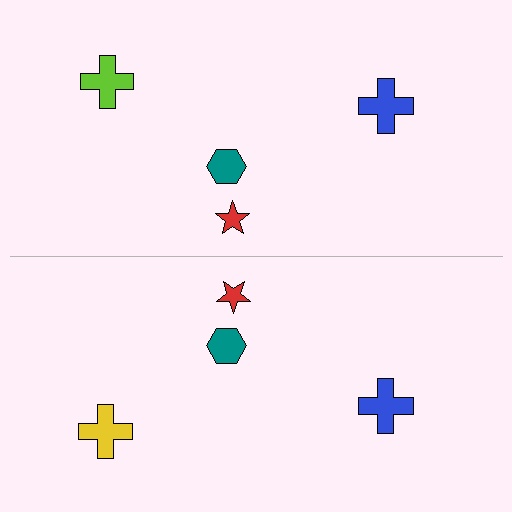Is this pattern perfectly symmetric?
No, the pattern is not perfectly symmetric. The yellow cross on the bottom side breaks the symmetry — its mirror counterpart is lime.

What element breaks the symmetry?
The yellow cross on the bottom side breaks the symmetry — its mirror counterpart is lime.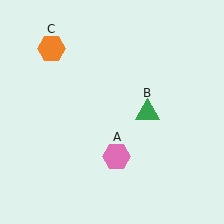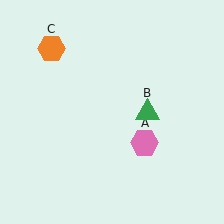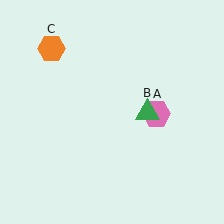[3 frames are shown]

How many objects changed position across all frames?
1 object changed position: pink hexagon (object A).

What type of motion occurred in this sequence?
The pink hexagon (object A) rotated counterclockwise around the center of the scene.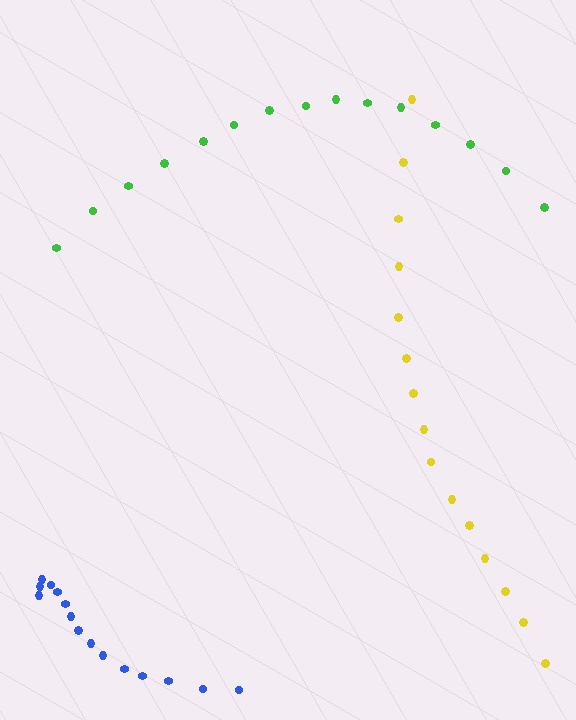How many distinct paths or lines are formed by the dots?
There are 3 distinct paths.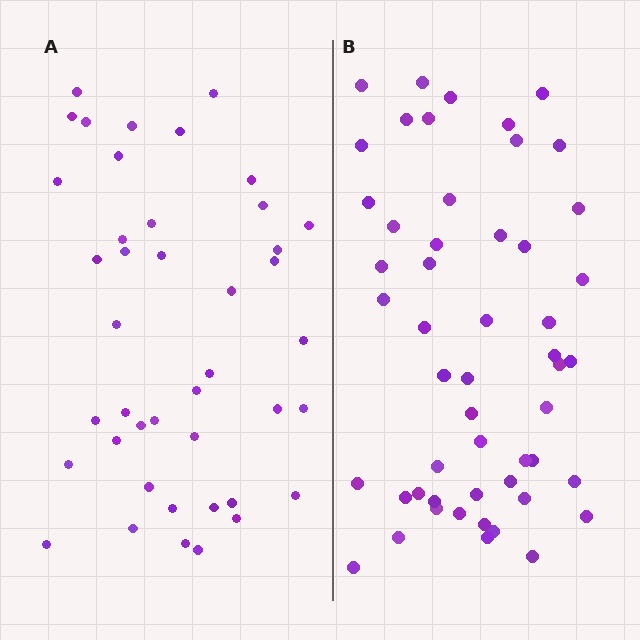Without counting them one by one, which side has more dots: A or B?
Region B (the right region) has more dots.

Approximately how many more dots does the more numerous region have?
Region B has roughly 10 or so more dots than region A.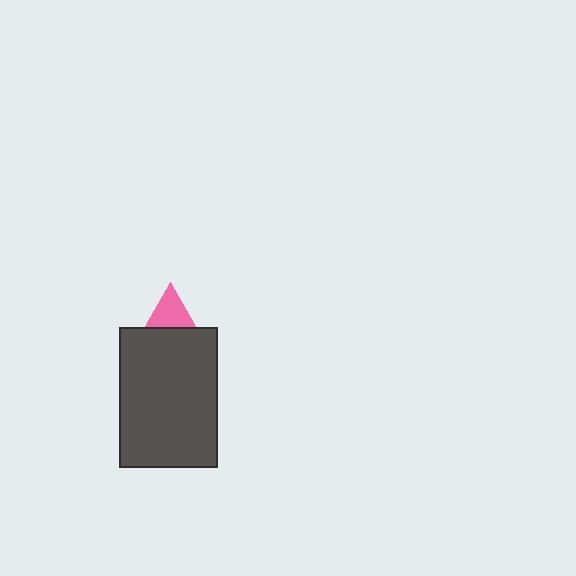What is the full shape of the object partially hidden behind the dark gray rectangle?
The partially hidden object is a pink triangle.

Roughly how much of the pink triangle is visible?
A small part of it is visible (roughly 33%).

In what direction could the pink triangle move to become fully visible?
The pink triangle could move up. That would shift it out from behind the dark gray rectangle entirely.